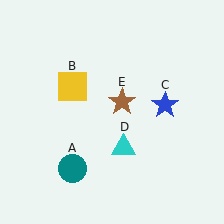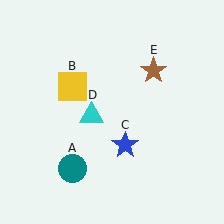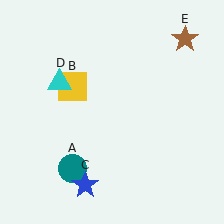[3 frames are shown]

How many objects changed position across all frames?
3 objects changed position: blue star (object C), cyan triangle (object D), brown star (object E).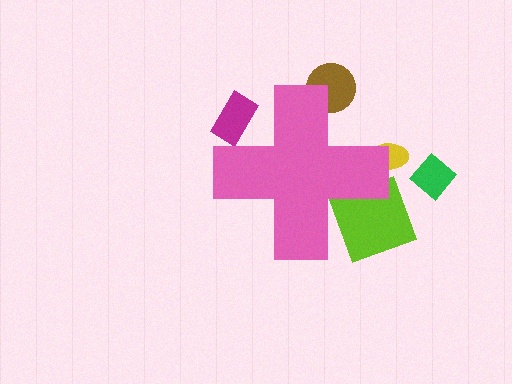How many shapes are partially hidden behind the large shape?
4 shapes are partially hidden.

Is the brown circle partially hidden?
Yes, the brown circle is partially hidden behind the pink cross.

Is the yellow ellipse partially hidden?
Yes, the yellow ellipse is partially hidden behind the pink cross.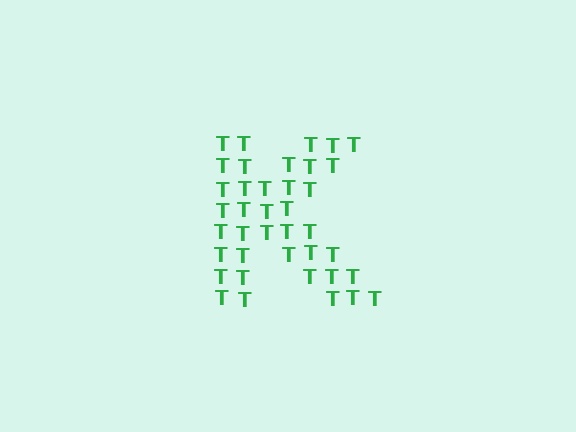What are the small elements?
The small elements are letter T's.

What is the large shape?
The large shape is the letter K.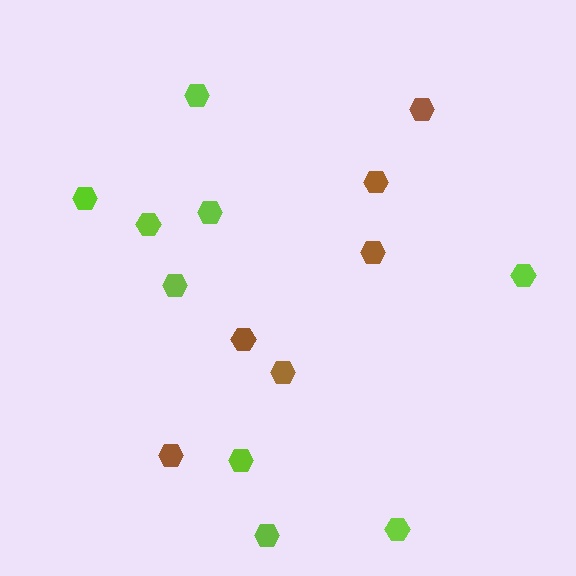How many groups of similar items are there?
There are 2 groups: one group of lime hexagons (9) and one group of brown hexagons (6).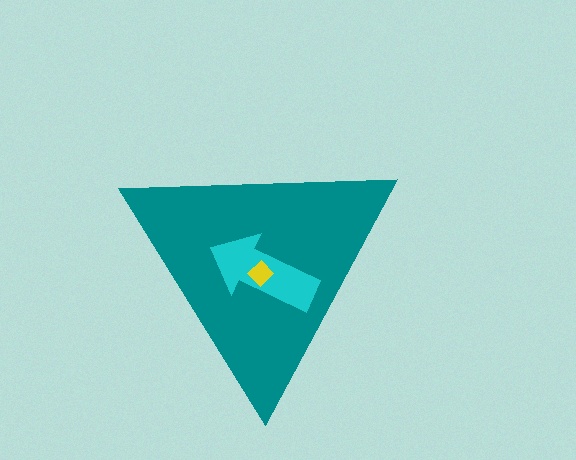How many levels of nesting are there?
3.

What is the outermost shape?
The teal triangle.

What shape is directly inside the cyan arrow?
The yellow diamond.